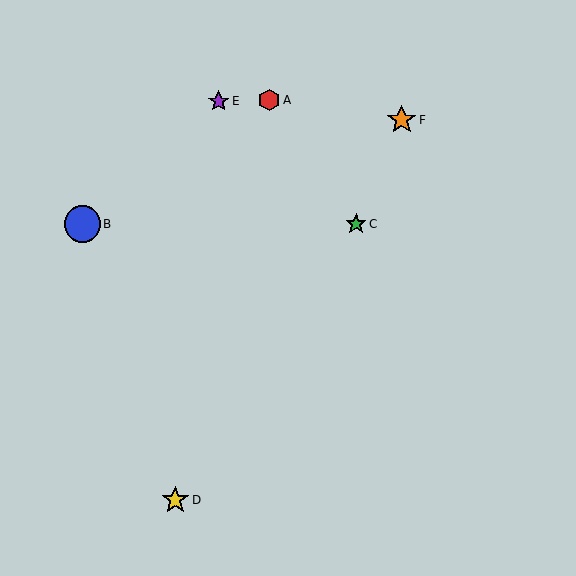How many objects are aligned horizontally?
2 objects (B, C) are aligned horizontally.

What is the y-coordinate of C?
Object C is at y≈224.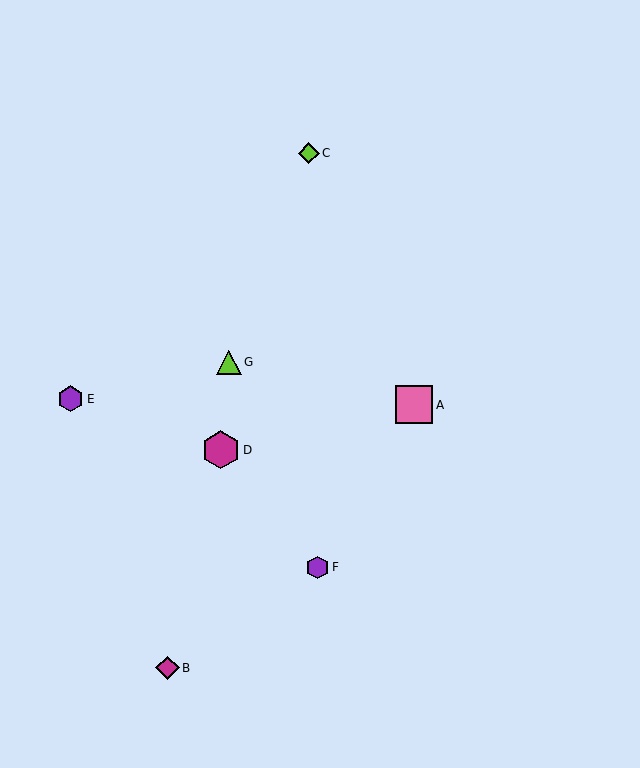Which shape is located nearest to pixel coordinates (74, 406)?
The purple hexagon (labeled E) at (70, 399) is nearest to that location.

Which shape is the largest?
The magenta hexagon (labeled D) is the largest.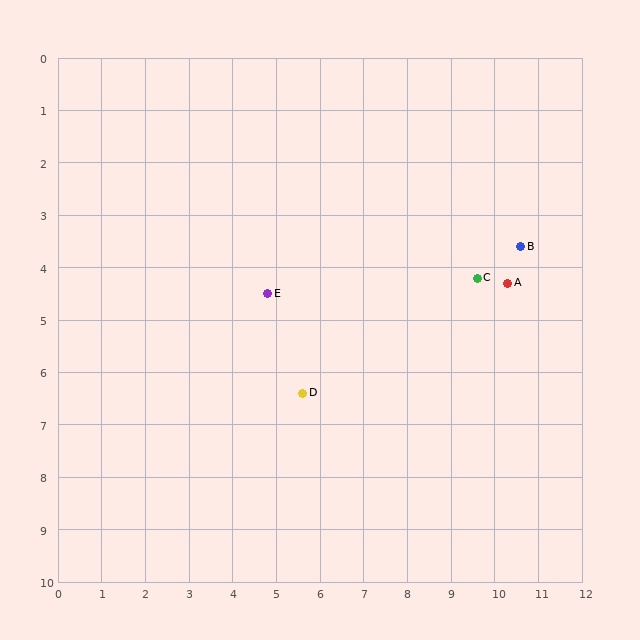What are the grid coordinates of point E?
Point E is at approximately (4.8, 4.5).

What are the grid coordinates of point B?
Point B is at approximately (10.6, 3.6).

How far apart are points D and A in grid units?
Points D and A are about 5.1 grid units apart.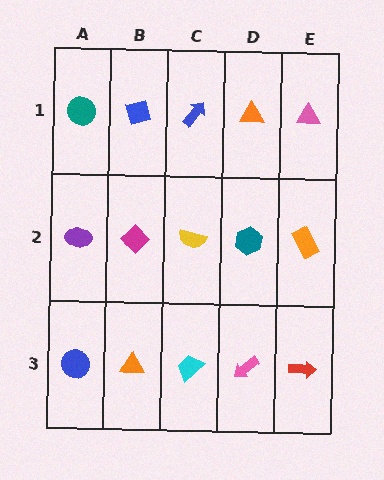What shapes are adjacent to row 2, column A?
A teal circle (row 1, column A), a blue circle (row 3, column A), a magenta diamond (row 2, column B).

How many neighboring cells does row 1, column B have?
3.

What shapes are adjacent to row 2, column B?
A blue square (row 1, column B), an orange triangle (row 3, column B), a purple ellipse (row 2, column A), a yellow semicircle (row 2, column C).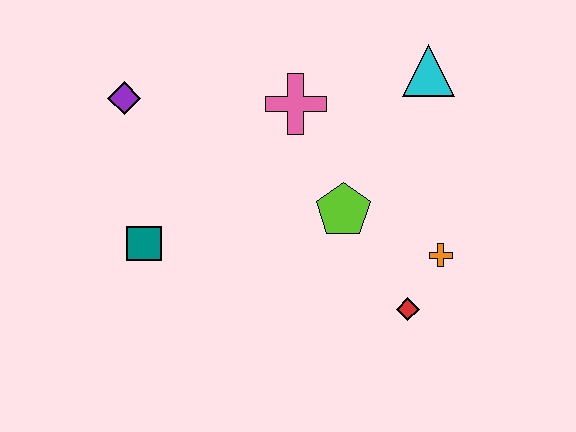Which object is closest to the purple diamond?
The teal square is closest to the purple diamond.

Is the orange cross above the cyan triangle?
No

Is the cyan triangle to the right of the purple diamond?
Yes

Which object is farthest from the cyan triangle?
The teal square is farthest from the cyan triangle.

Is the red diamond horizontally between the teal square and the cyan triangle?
Yes